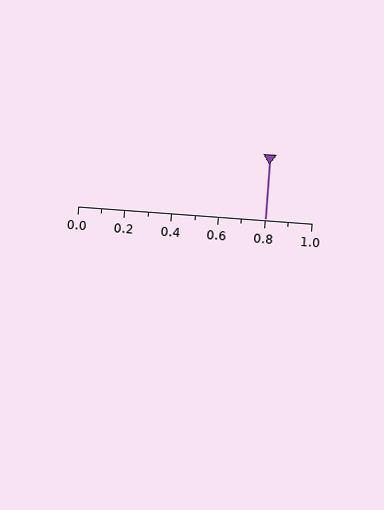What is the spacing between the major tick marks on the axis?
The major ticks are spaced 0.2 apart.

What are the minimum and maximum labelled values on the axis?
The axis runs from 0.0 to 1.0.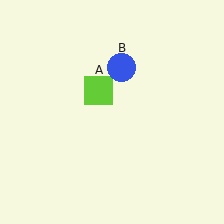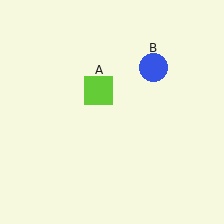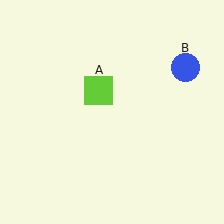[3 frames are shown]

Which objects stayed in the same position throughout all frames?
Lime square (object A) remained stationary.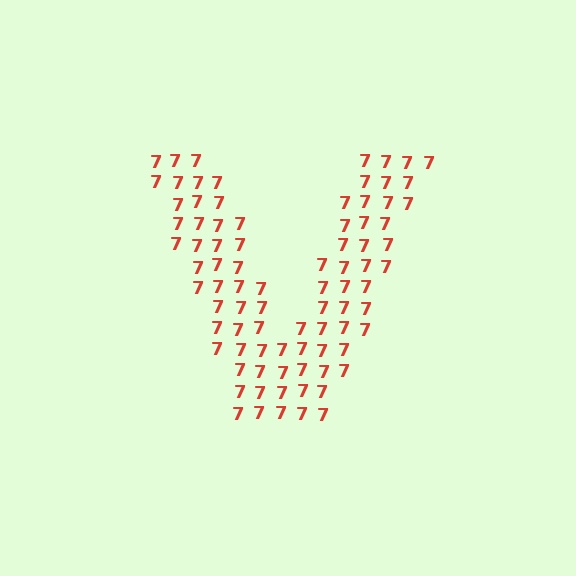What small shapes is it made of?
It is made of small digit 7's.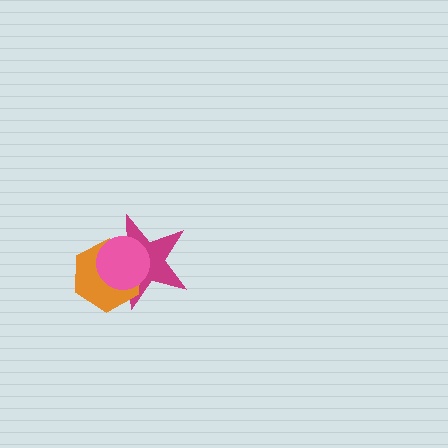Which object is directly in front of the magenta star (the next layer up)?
The orange hexagon is directly in front of the magenta star.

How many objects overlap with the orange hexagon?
2 objects overlap with the orange hexagon.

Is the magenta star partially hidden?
Yes, it is partially covered by another shape.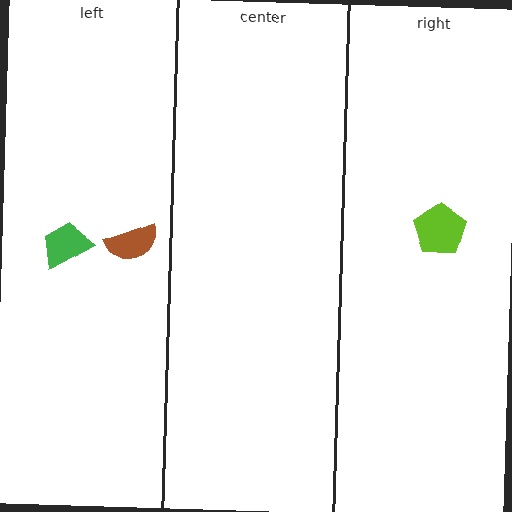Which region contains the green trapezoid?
The left region.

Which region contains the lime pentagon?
The right region.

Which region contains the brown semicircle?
The left region.